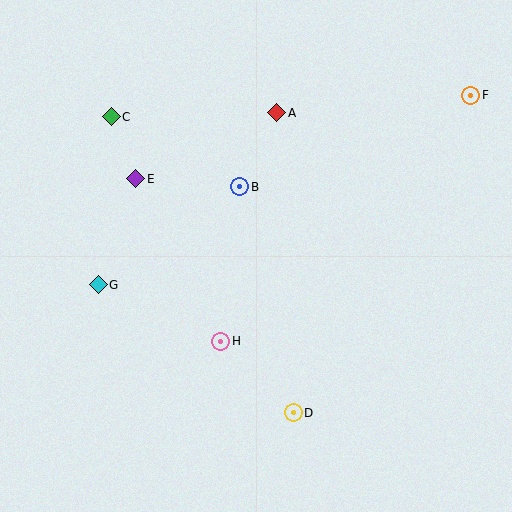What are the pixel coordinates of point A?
Point A is at (277, 113).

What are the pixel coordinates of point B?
Point B is at (240, 187).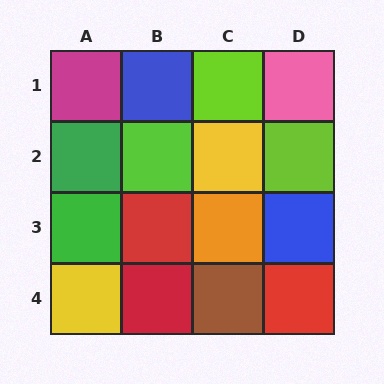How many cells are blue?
2 cells are blue.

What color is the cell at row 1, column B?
Blue.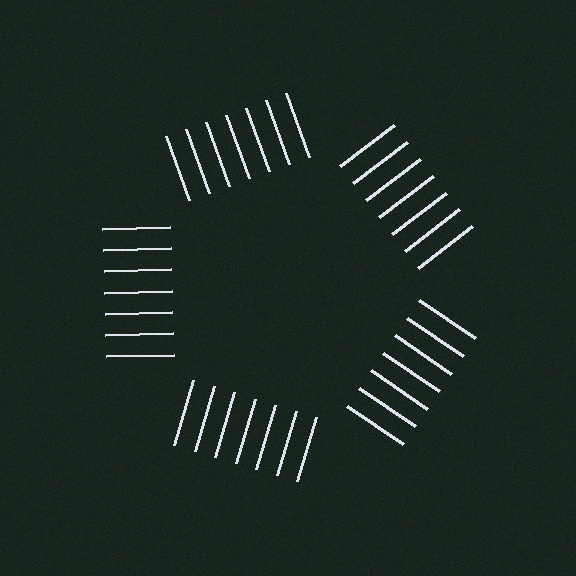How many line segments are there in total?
35 — 7 along each of the 5 edges.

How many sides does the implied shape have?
5 sides — the line-ends trace a pentagon.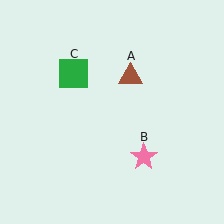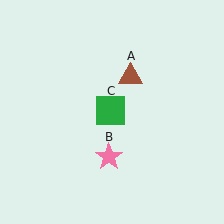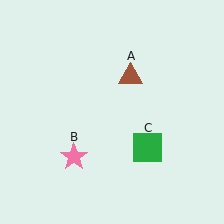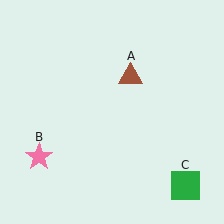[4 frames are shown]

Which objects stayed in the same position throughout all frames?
Brown triangle (object A) remained stationary.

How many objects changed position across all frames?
2 objects changed position: pink star (object B), green square (object C).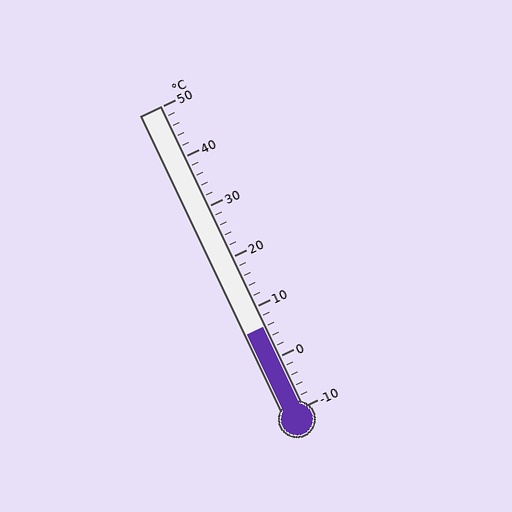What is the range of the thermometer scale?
The thermometer scale ranges from -10°C to 50°C.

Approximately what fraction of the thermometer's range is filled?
The thermometer is filled to approximately 25% of its range.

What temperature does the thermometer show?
The thermometer shows approximately 6°C.